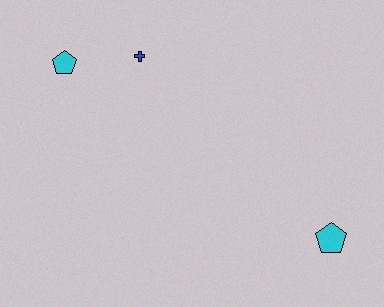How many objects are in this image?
There are 3 objects.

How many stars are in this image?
There are no stars.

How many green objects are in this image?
There are no green objects.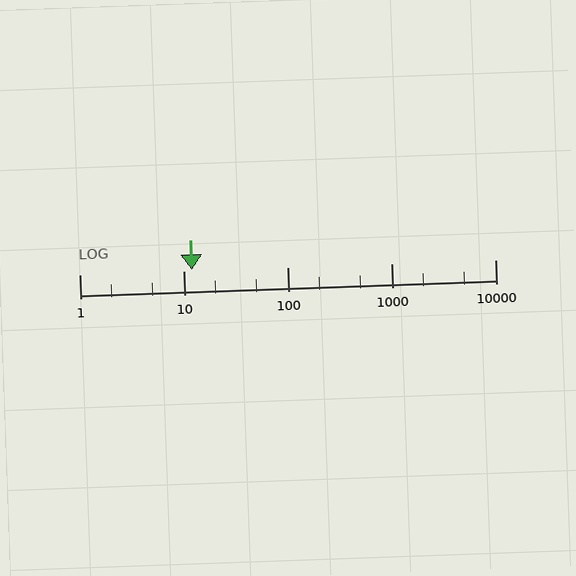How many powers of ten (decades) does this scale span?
The scale spans 4 decades, from 1 to 10000.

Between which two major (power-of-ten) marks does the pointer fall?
The pointer is between 10 and 100.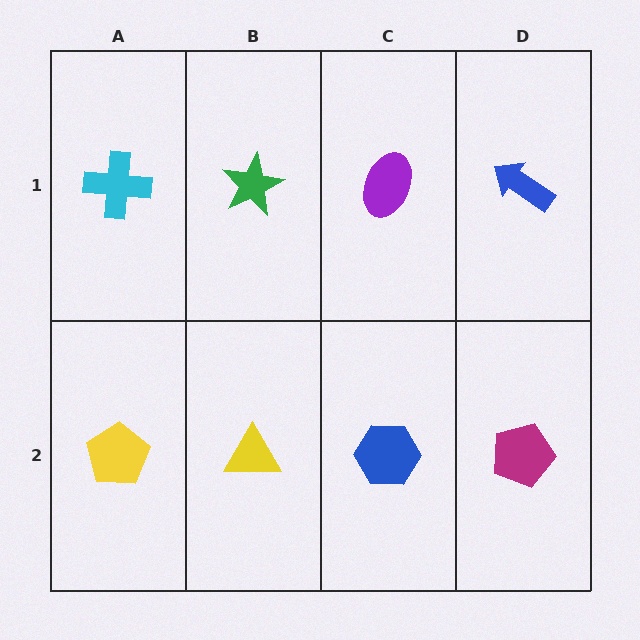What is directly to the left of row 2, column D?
A blue hexagon.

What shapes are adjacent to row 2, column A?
A cyan cross (row 1, column A), a yellow triangle (row 2, column B).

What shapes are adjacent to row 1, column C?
A blue hexagon (row 2, column C), a green star (row 1, column B), a blue arrow (row 1, column D).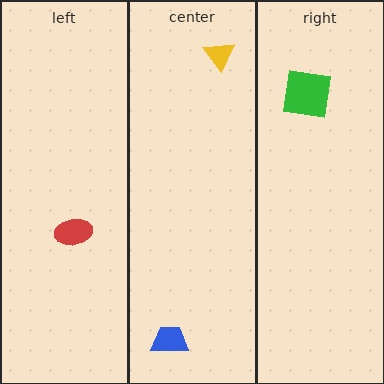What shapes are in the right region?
The green square.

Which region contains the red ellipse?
The left region.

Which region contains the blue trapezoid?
The center region.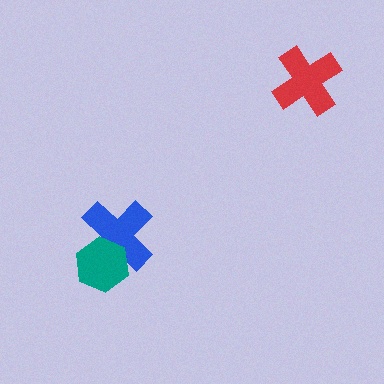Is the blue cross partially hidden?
Yes, it is partially covered by another shape.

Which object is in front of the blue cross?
The teal hexagon is in front of the blue cross.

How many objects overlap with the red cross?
0 objects overlap with the red cross.